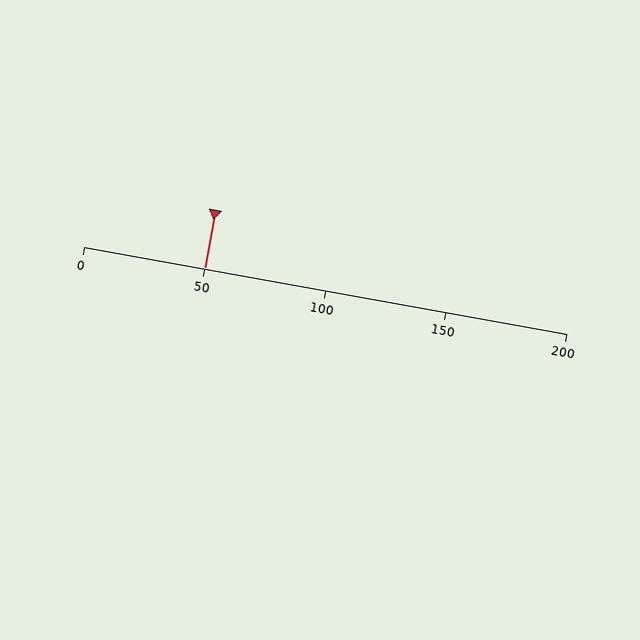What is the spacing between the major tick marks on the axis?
The major ticks are spaced 50 apart.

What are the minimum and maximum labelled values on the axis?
The axis runs from 0 to 200.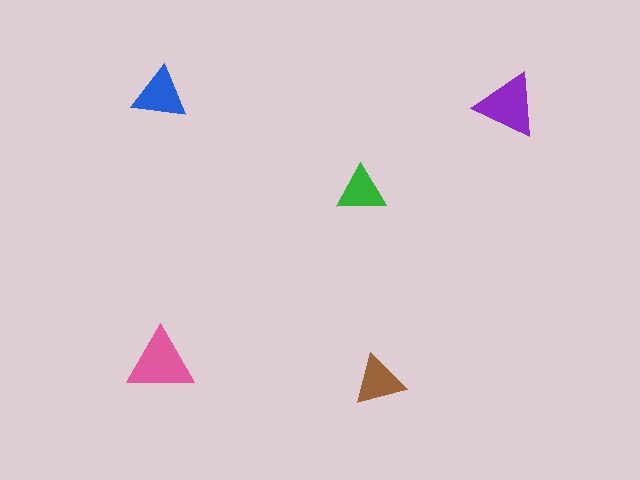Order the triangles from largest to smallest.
the pink one, the purple one, the blue one, the brown one, the green one.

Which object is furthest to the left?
The blue triangle is leftmost.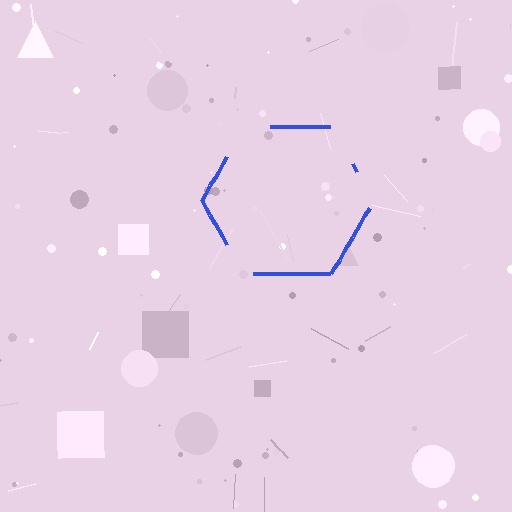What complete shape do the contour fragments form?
The contour fragments form a hexagon.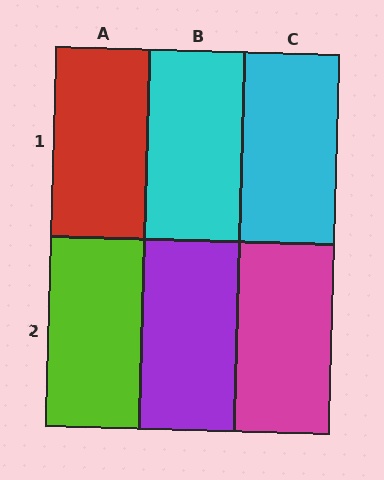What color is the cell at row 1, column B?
Cyan.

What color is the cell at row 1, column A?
Red.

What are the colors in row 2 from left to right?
Lime, purple, magenta.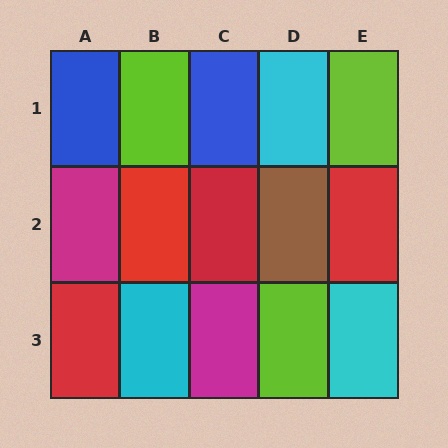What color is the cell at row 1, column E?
Lime.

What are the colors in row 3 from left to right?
Red, cyan, magenta, lime, cyan.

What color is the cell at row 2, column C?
Red.